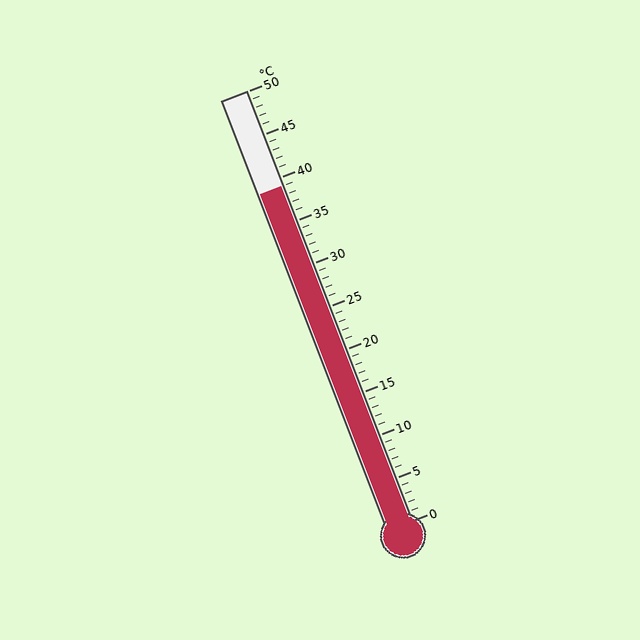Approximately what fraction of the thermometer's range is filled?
The thermometer is filled to approximately 80% of its range.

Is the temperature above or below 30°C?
The temperature is above 30°C.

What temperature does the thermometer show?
The thermometer shows approximately 39°C.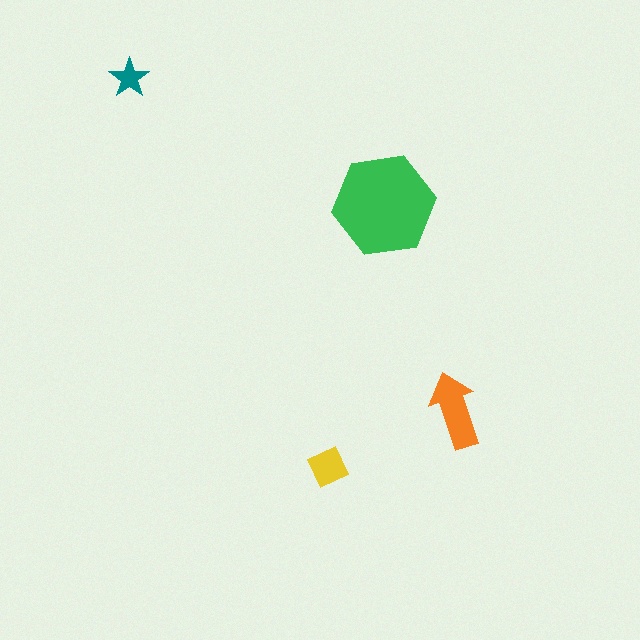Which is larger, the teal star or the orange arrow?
The orange arrow.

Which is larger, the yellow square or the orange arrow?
The orange arrow.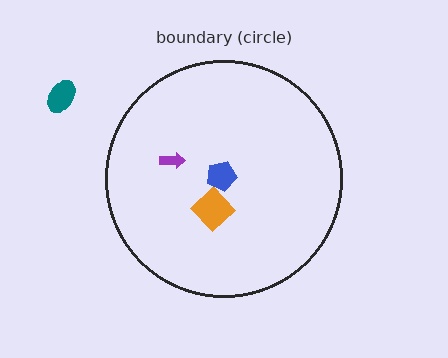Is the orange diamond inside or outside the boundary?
Inside.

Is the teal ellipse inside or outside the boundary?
Outside.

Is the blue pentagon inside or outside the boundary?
Inside.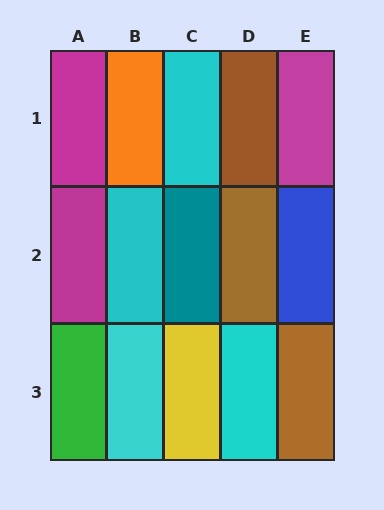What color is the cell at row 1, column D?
Brown.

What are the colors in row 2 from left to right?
Magenta, cyan, teal, brown, blue.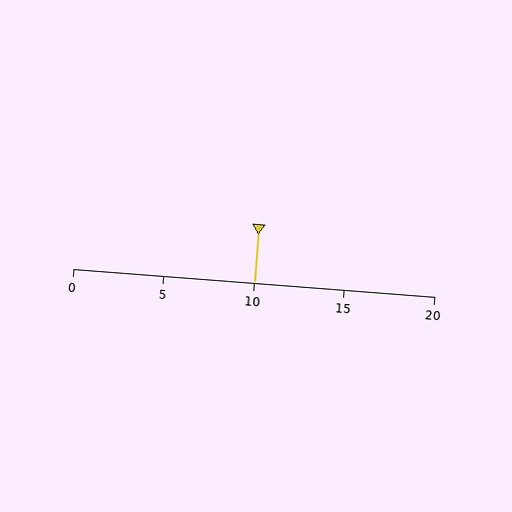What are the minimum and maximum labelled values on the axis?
The axis runs from 0 to 20.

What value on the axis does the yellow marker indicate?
The marker indicates approximately 10.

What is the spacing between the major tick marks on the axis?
The major ticks are spaced 5 apart.